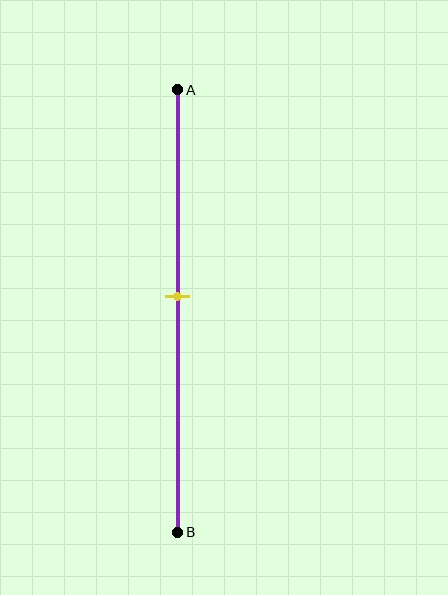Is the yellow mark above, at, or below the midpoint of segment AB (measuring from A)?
The yellow mark is above the midpoint of segment AB.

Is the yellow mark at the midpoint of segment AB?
No, the mark is at about 45% from A, not at the 50% midpoint.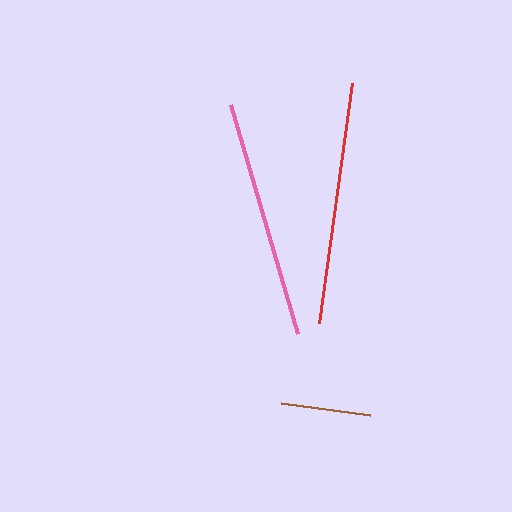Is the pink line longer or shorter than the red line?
The red line is longer than the pink line.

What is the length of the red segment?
The red segment is approximately 242 pixels long.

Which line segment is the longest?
The red line is the longest at approximately 242 pixels.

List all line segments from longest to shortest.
From longest to shortest: red, pink, brown.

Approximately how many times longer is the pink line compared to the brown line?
The pink line is approximately 2.7 times the length of the brown line.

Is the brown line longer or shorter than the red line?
The red line is longer than the brown line.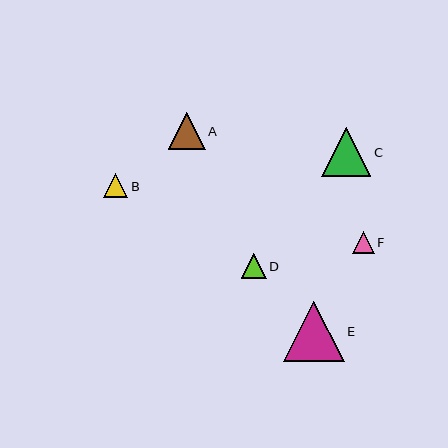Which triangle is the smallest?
Triangle F is the smallest with a size of approximately 21 pixels.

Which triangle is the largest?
Triangle E is the largest with a size of approximately 60 pixels.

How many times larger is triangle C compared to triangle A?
Triangle C is approximately 1.3 times the size of triangle A.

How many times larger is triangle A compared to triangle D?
Triangle A is approximately 1.5 times the size of triangle D.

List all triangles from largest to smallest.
From largest to smallest: E, C, A, D, B, F.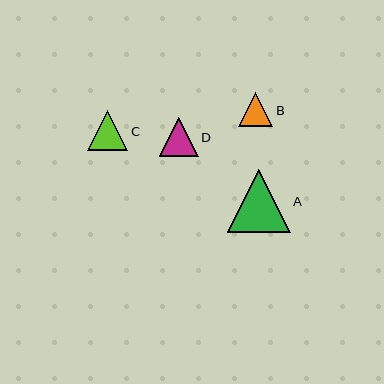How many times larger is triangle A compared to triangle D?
Triangle A is approximately 1.6 times the size of triangle D.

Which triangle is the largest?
Triangle A is the largest with a size of approximately 63 pixels.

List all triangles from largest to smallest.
From largest to smallest: A, C, D, B.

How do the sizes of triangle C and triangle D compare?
Triangle C and triangle D are approximately the same size.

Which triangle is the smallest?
Triangle B is the smallest with a size of approximately 34 pixels.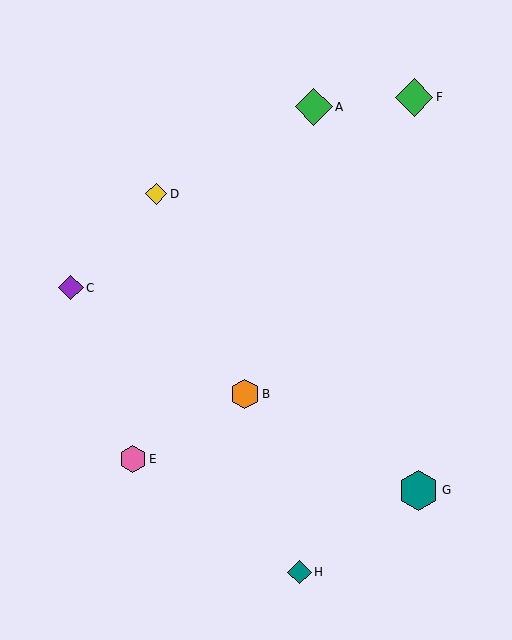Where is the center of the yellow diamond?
The center of the yellow diamond is at (156, 194).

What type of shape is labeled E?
Shape E is a pink hexagon.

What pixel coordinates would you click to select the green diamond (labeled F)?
Click at (414, 97) to select the green diamond F.